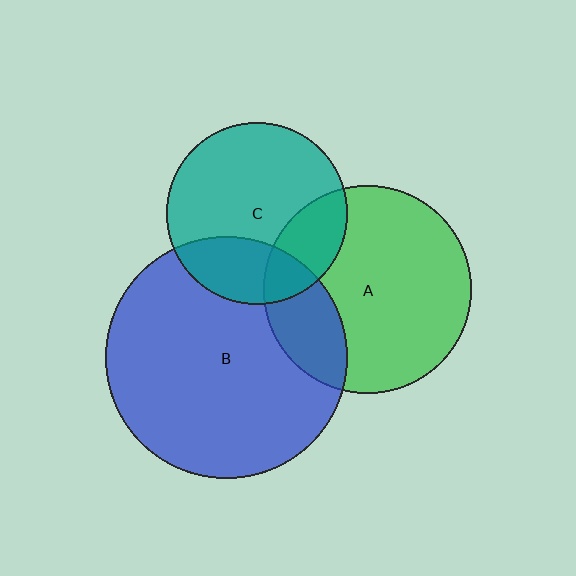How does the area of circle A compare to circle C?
Approximately 1.3 times.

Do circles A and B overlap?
Yes.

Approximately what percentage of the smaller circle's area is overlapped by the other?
Approximately 20%.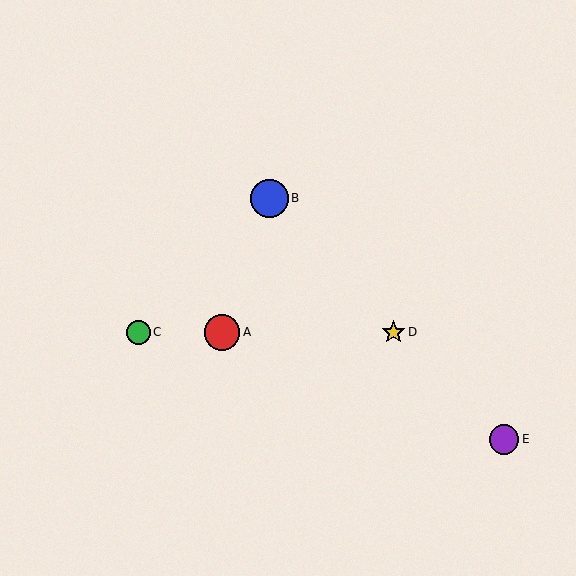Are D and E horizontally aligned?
No, D is at y≈332 and E is at y≈439.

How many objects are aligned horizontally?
3 objects (A, C, D) are aligned horizontally.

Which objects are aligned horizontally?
Objects A, C, D are aligned horizontally.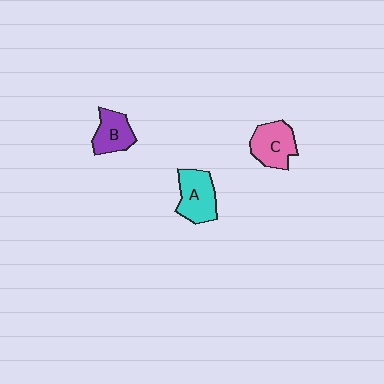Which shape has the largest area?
Shape A (cyan).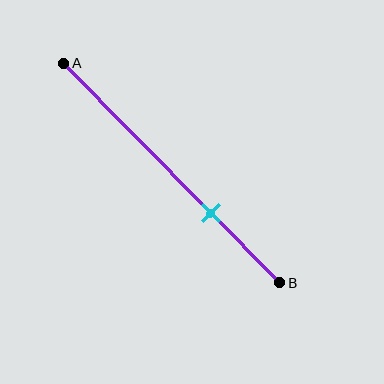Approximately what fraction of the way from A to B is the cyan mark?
The cyan mark is approximately 70% of the way from A to B.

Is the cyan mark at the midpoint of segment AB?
No, the mark is at about 70% from A, not at the 50% midpoint.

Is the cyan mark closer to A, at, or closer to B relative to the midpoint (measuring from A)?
The cyan mark is closer to point B than the midpoint of segment AB.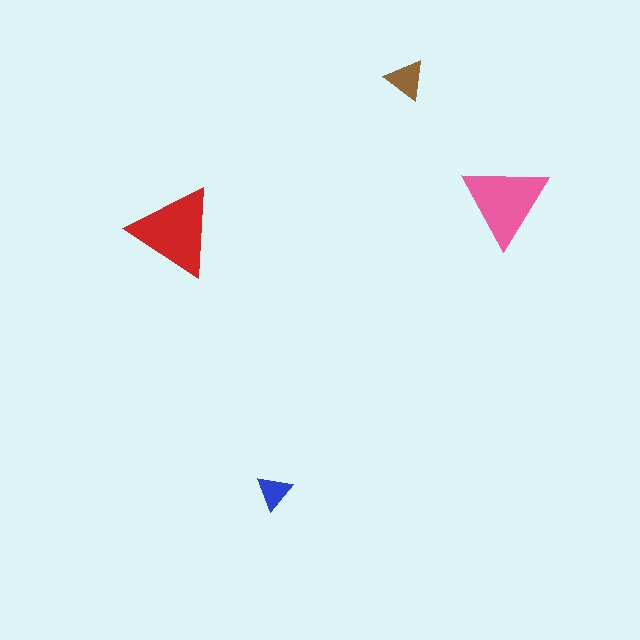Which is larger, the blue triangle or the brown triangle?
The brown one.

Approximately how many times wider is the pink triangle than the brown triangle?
About 2 times wider.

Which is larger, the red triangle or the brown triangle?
The red one.